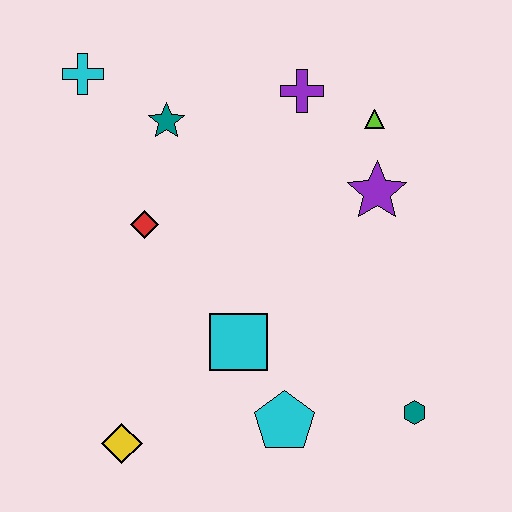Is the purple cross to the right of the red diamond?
Yes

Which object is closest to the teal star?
The cyan cross is closest to the teal star.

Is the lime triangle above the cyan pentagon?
Yes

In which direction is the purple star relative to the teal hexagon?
The purple star is above the teal hexagon.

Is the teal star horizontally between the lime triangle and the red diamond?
Yes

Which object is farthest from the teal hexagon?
The cyan cross is farthest from the teal hexagon.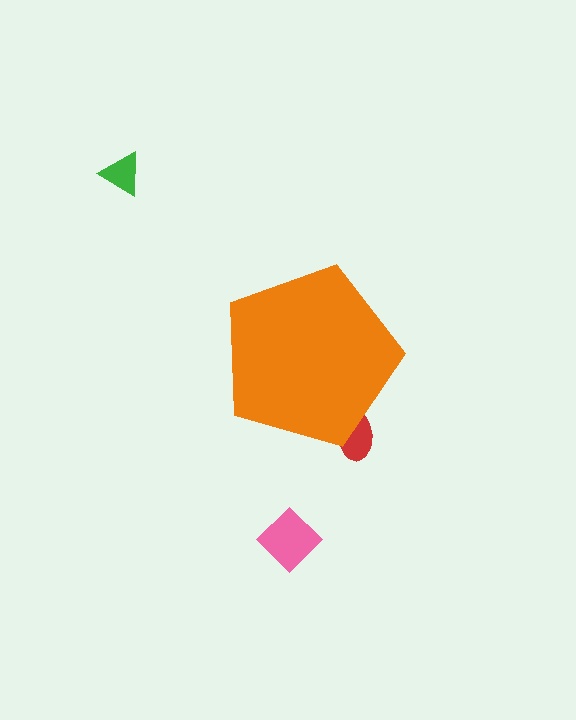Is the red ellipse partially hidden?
Yes, the red ellipse is partially hidden behind the orange pentagon.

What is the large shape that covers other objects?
An orange pentagon.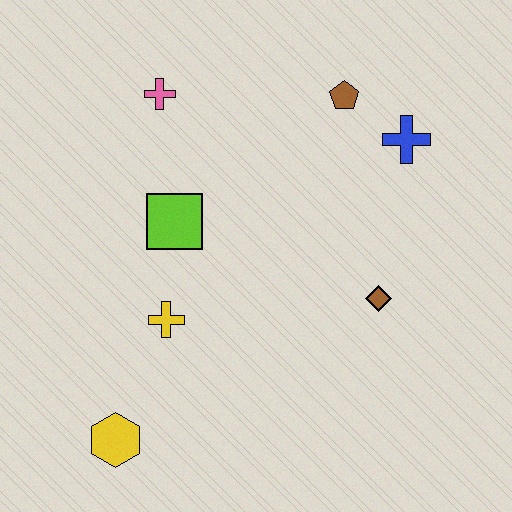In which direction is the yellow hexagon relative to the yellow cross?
The yellow hexagon is below the yellow cross.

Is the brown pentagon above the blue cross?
Yes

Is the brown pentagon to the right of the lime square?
Yes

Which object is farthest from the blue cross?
The yellow hexagon is farthest from the blue cross.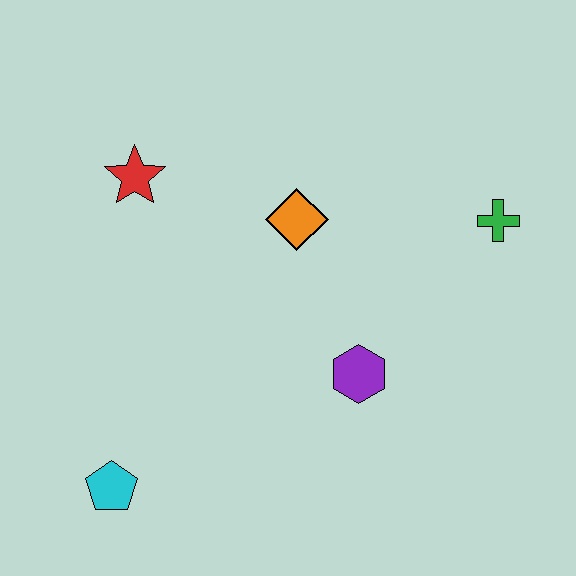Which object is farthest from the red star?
The green cross is farthest from the red star.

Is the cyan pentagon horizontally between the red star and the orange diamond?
No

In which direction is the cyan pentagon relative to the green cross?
The cyan pentagon is to the left of the green cross.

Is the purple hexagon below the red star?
Yes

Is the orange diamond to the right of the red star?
Yes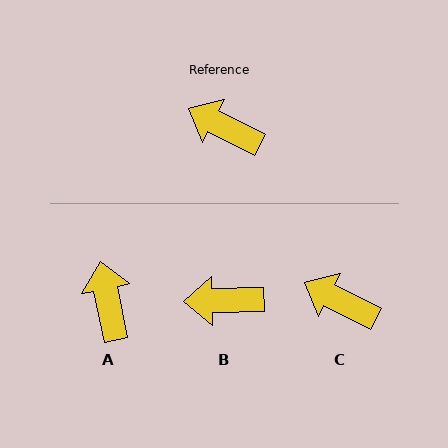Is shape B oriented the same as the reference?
No, it is off by about 29 degrees.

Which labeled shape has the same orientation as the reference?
C.